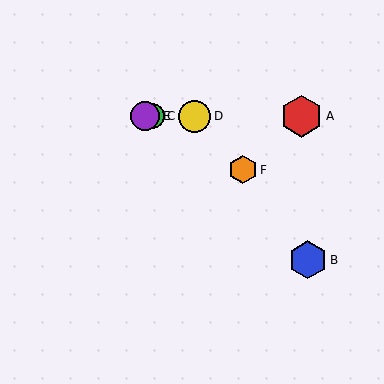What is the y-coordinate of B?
Object B is at y≈260.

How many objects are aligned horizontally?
4 objects (A, C, D, E) are aligned horizontally.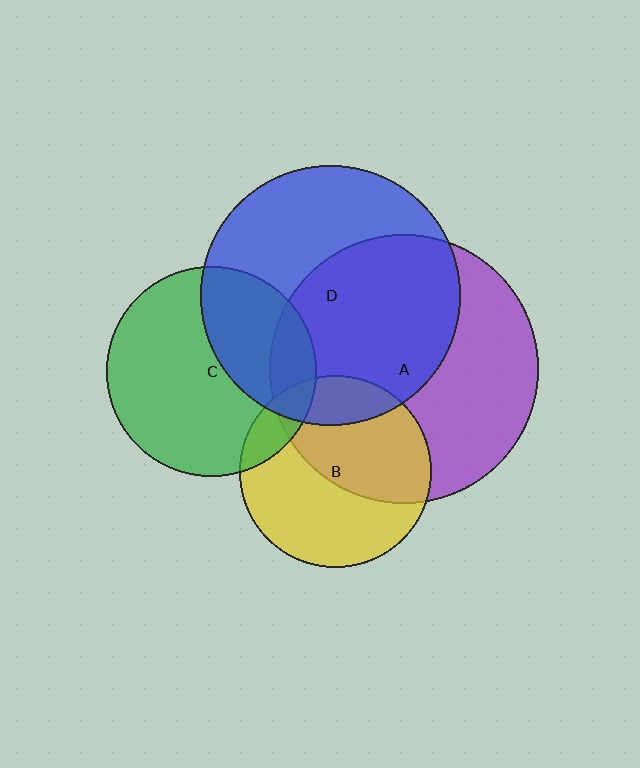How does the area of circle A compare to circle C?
Approximately 1.6 times.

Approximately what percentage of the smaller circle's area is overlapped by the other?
Approximately 10%.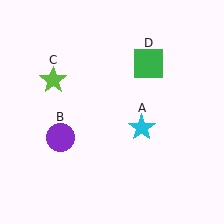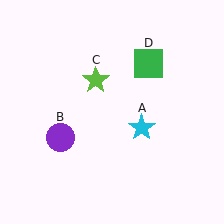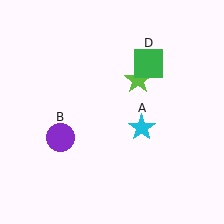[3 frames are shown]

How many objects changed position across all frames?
1 object changed position: lime star (object C).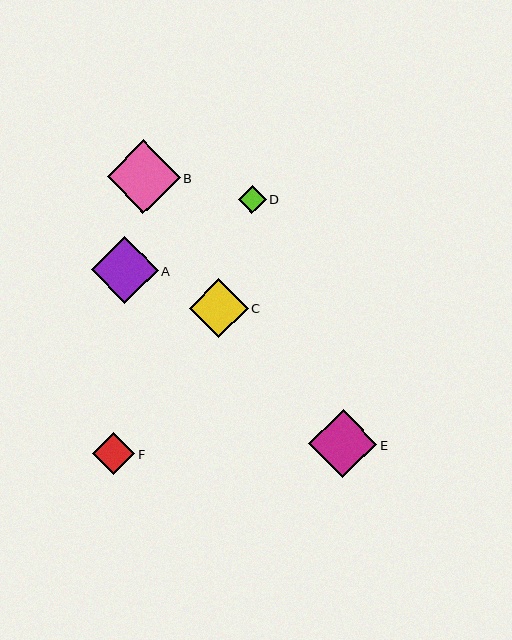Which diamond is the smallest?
Diamond D is the smallest with a size of approximately 28 pixels.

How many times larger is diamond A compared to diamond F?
Diamond A is approximately 1.6 times the size of diamond F.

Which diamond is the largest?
Diamond B is the largest with a size of approximately 73 pixels.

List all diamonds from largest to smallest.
From largest to smallest: B, E, A, C, F, D.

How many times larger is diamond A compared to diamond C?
Diamond A is approximately 1.1 times the size of diamond C.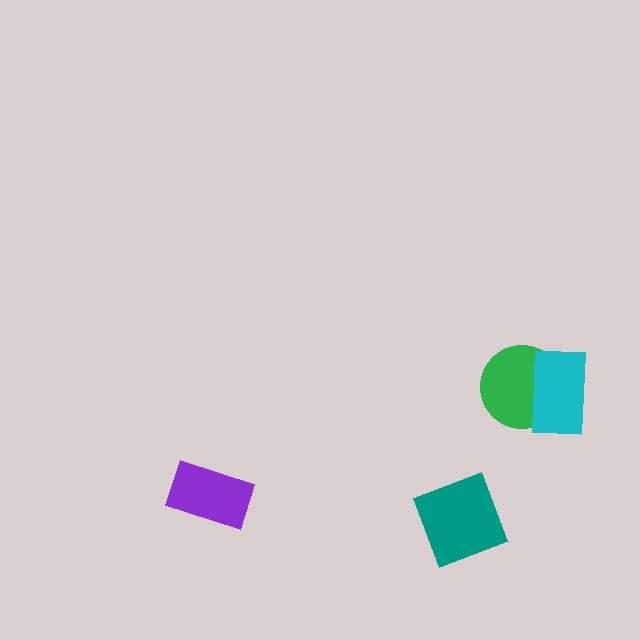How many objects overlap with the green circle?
1 object overlaps with the green circle.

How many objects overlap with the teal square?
0 objects overlap with the teal square.